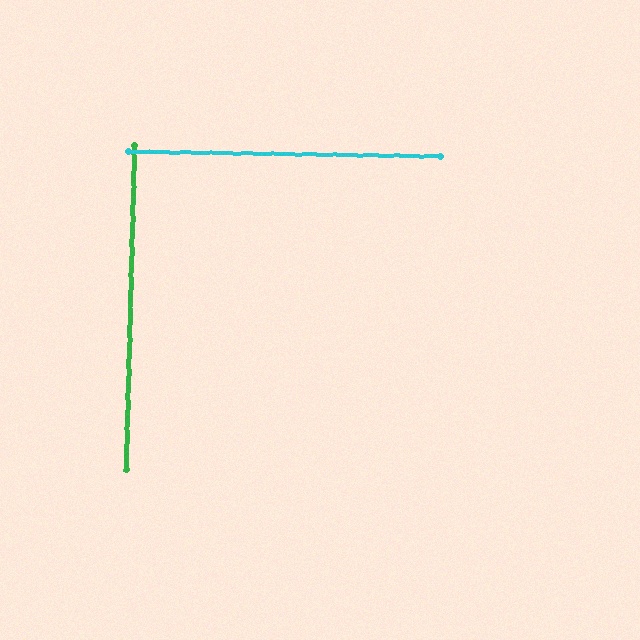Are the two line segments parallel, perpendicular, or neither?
Perpendicular — they meet at approximately 89°.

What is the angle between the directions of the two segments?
Approximately 89 degrees.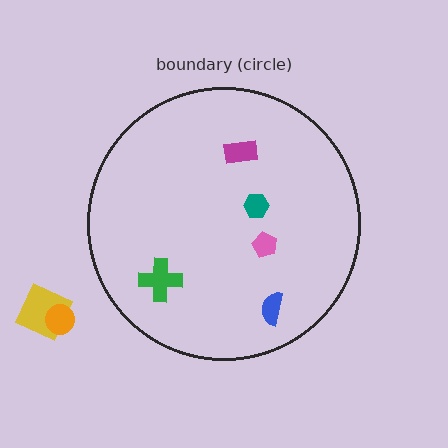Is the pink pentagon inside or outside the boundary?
Inside.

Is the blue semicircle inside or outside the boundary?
Inside.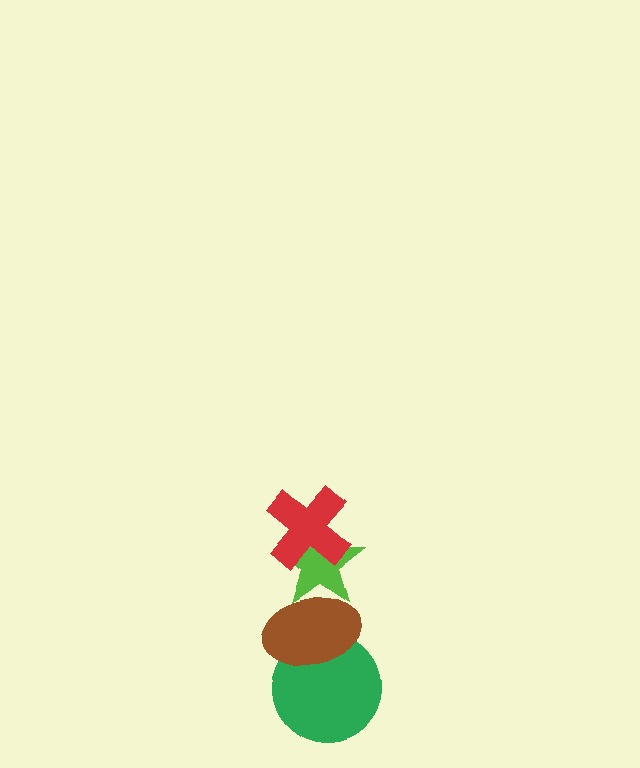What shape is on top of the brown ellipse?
The lime star is on top of the brown ellipse.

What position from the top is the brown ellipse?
The brown ellipse is 3rd from the top.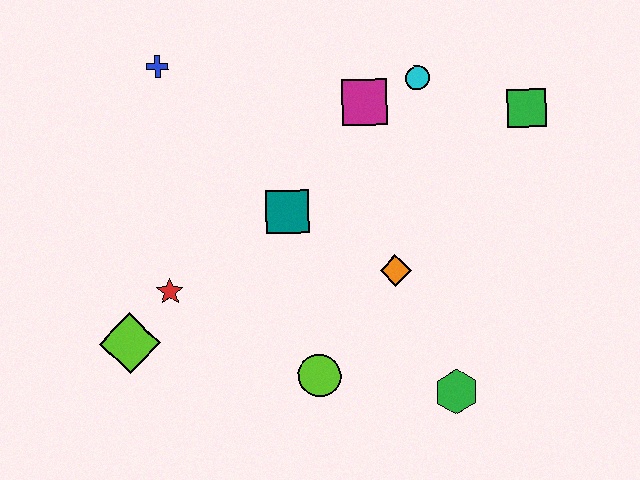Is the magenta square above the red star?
Yes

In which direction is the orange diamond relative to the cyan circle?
The orange diamond is below the cyan circle.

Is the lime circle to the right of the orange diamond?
No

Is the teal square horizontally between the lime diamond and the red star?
No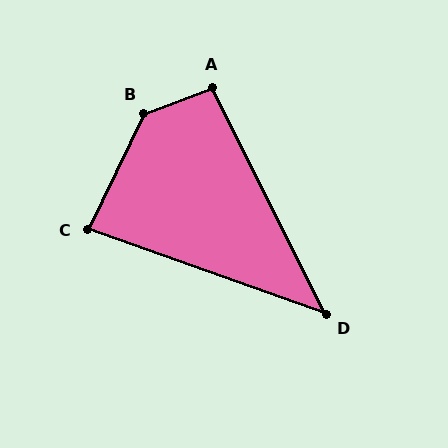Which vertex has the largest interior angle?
B, at approximately 136 degrees.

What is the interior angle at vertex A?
Approximately 96 degrees (obtuse).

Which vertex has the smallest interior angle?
D, at approximately 44 degrees.